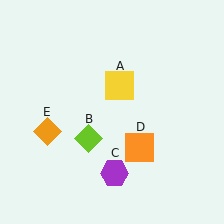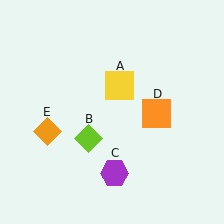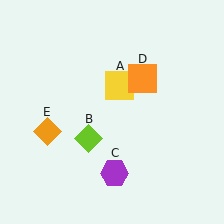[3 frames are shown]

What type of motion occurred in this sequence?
The orange square (object D) rotated counterclockwise around the center of the scene.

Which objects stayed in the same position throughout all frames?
Yellow square (object A) and lime diamond (object B) and purple hexagon (object C) and orange diamond (object E) remained stationary.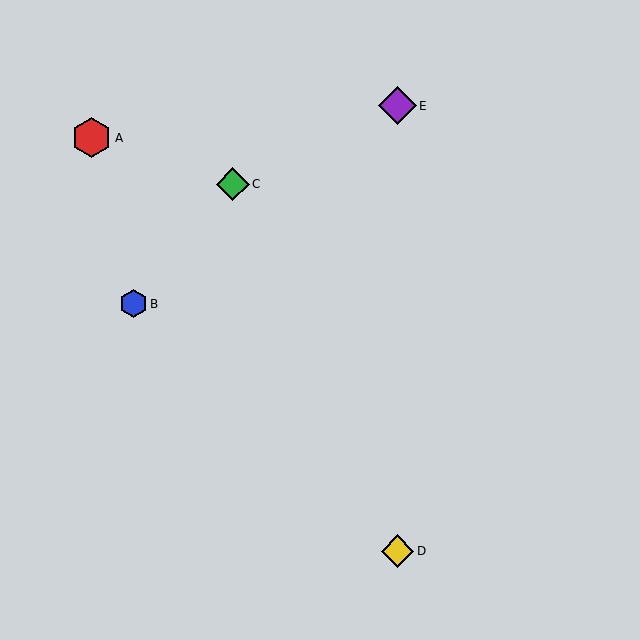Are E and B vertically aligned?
No, E is at x≈398 and B is at x≈133.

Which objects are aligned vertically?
Objects D, E are aligned vertically.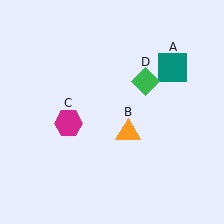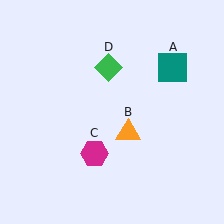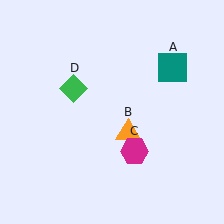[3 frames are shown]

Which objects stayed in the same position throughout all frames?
Teal square (object A) and orange triangle (object B) remained stationary.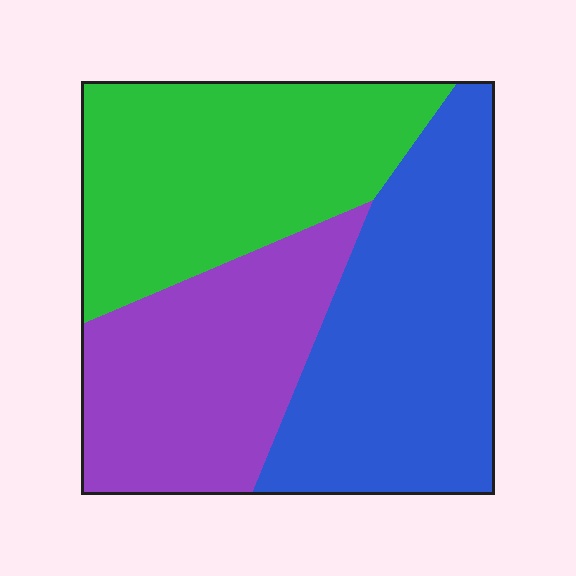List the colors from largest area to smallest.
From largest to smallest: blue, green, purple.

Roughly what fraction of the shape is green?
Green covers about 35% of the shape.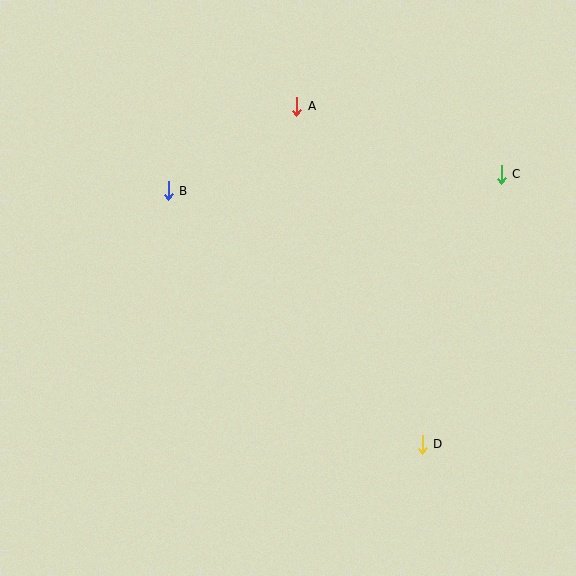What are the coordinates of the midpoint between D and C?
The midpoint between D and C is at (462, 309).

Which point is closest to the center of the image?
Point B at (168, 191) is closest to the center.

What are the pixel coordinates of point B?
Point B is at (168, 191).